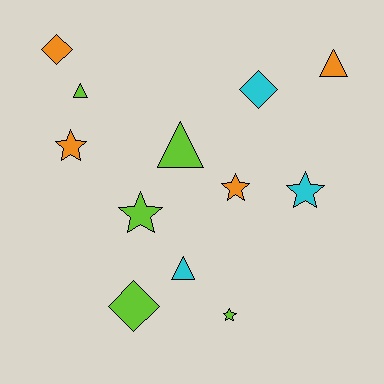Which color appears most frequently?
Lime, with 5 objects.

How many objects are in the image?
There are 12 objects.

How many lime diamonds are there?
There is 1 lime diamond.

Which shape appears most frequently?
Star, with 5 objects.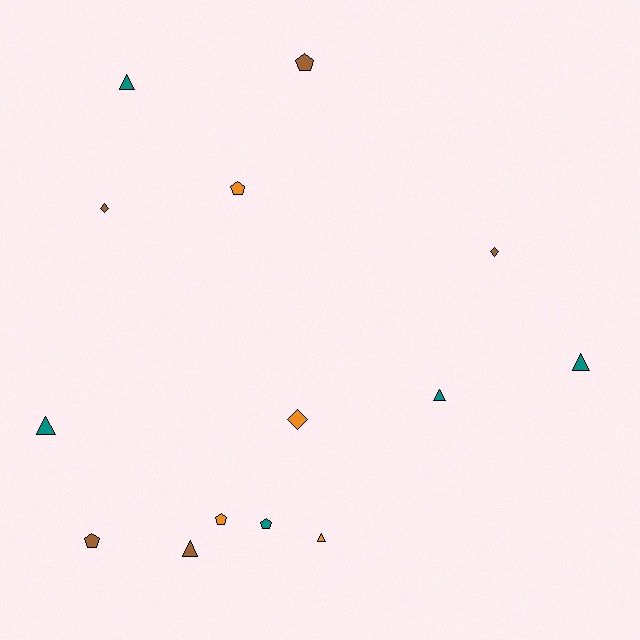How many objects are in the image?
There are 14 objects.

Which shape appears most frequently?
Triangle, with 6 objects.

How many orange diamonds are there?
There is 1 orange diamond.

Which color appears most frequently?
Teal, with 5 objects.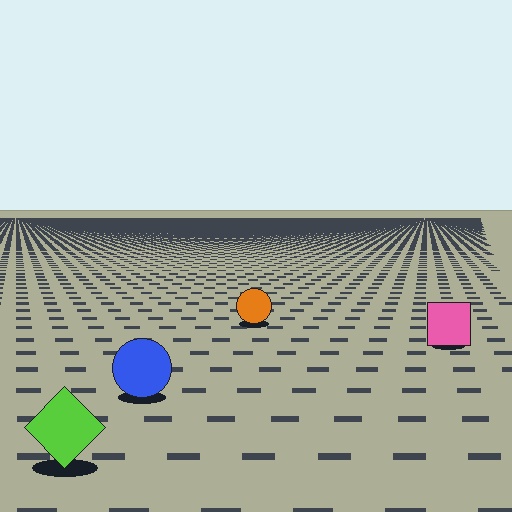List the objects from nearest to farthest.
From nearest to farthest: the lime diamond, the blue circle, the pink square, the orange circle.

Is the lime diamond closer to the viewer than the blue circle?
Yes. The lime diamond is closer — you can tell from the texture gradient: the ground texture is coarser near it.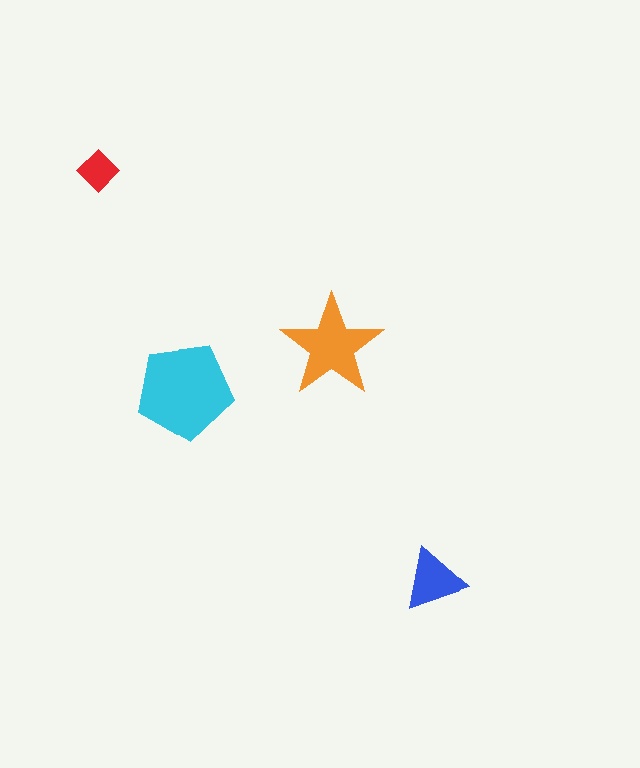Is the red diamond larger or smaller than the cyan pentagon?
Smaller.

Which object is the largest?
The cyan pentagon.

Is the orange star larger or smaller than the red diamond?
Larger.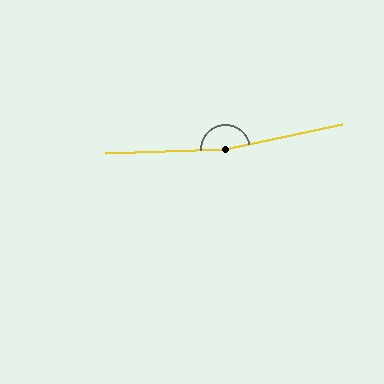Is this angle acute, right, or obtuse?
It is obtuse.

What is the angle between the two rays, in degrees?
Approximately 170 degrees.